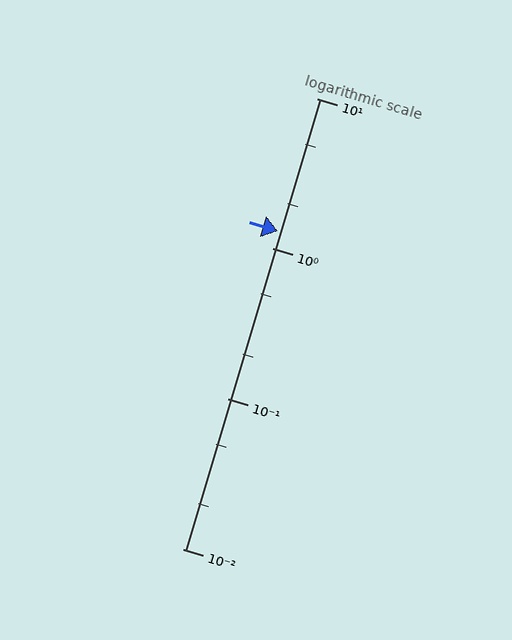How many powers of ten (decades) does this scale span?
The scale spans 3 decades, from 0.01 to 10.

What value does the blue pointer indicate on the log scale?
The pointer indicates approximately 1.3.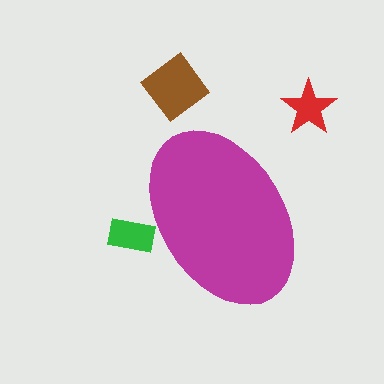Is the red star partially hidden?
No, the red star is fully visible.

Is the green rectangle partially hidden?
Yes, the green rectangle is partially hidden behind the magenta ellipse.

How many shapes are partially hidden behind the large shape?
1 shape is partially hidden.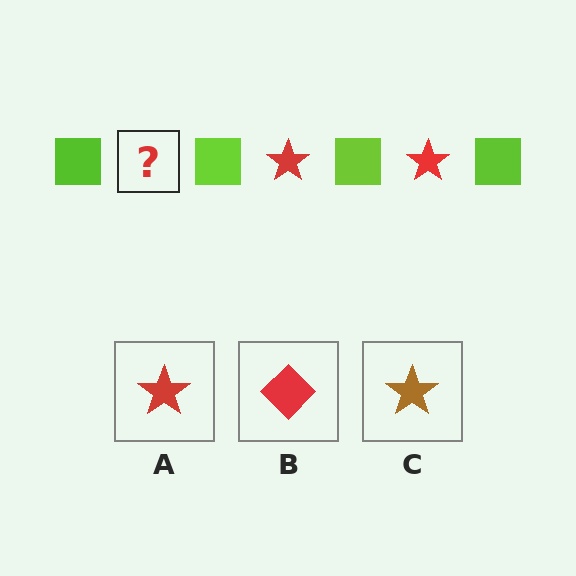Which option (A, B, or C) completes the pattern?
A.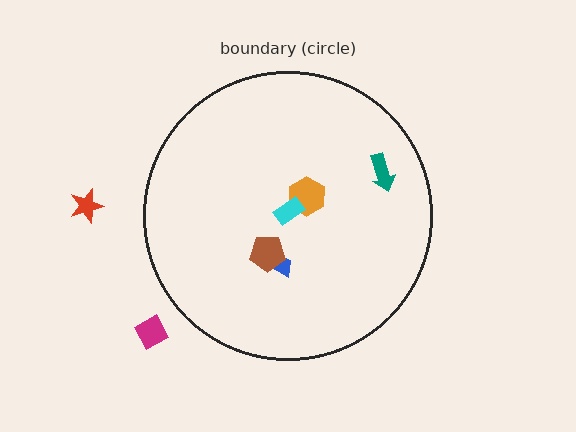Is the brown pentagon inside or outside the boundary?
Inside.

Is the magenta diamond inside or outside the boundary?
Outside.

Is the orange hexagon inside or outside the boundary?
Inside.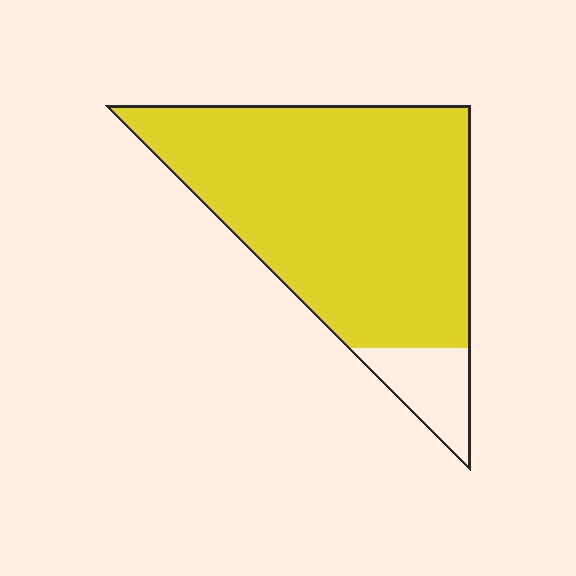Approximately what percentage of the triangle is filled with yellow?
Approximately 90%.